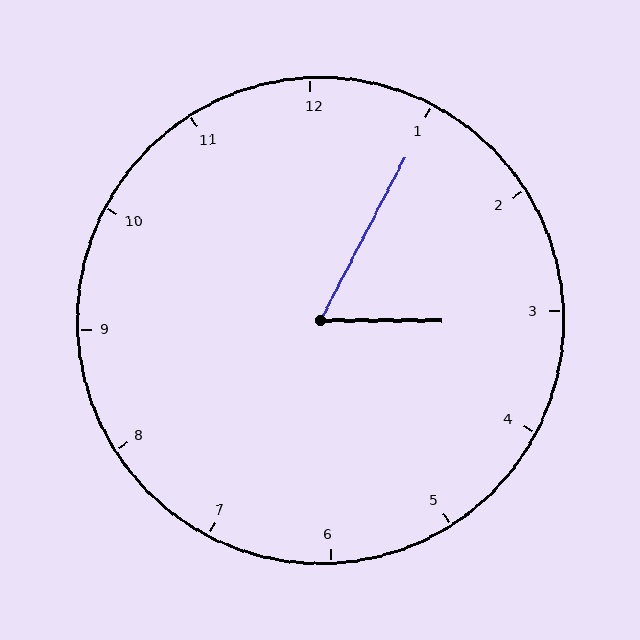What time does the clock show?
3:05.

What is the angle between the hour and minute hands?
Approximately 62 degrees.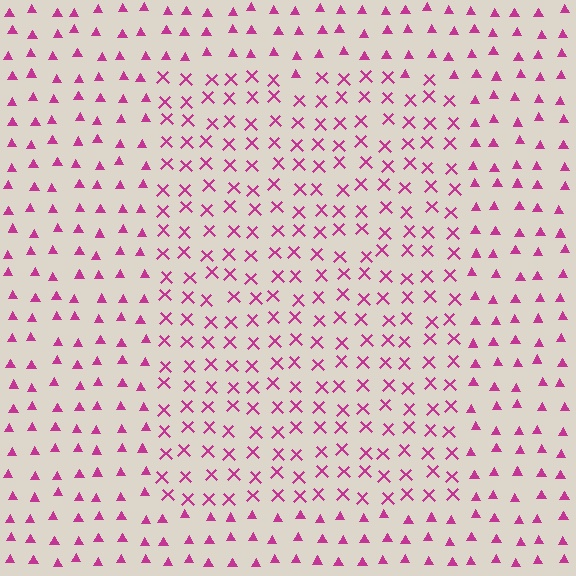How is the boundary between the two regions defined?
The boundary is defined by a change in element shape: X marks inside vs. triangles outside. All elements share the same color and spacing.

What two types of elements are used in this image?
The image uses X marks inside the rectangle region and triangles outside it.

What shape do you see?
I see a rectangle.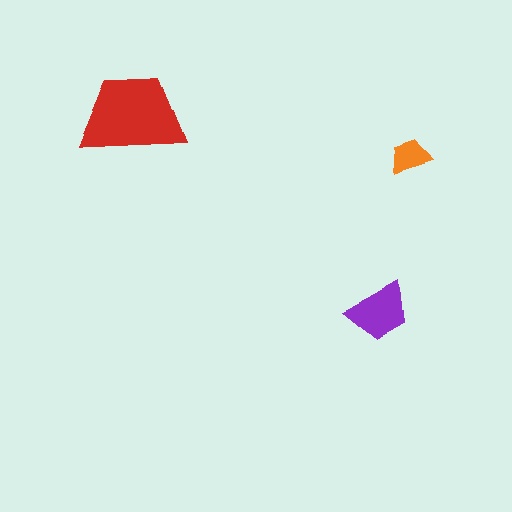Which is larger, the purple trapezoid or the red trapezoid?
The red one.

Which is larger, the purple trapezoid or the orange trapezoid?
The purple one.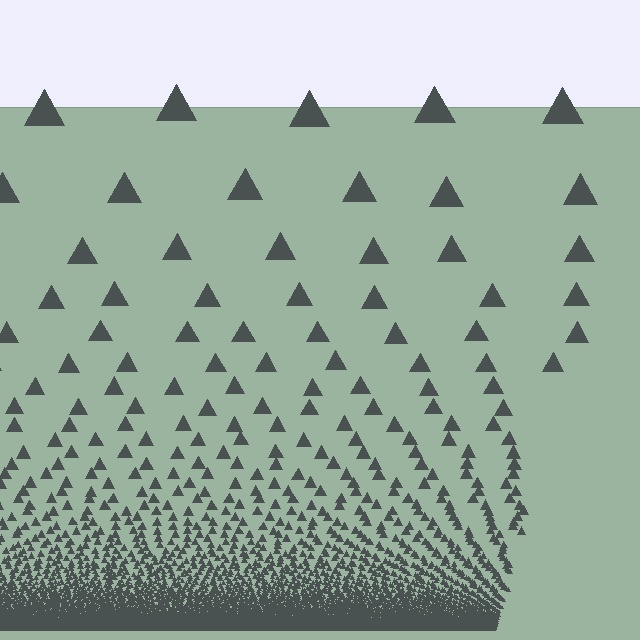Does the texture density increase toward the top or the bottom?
Density increases toward the bottom.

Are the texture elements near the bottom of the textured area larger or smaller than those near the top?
Smaller. The gradient is inverted — elements near the bottom are smaller and denser.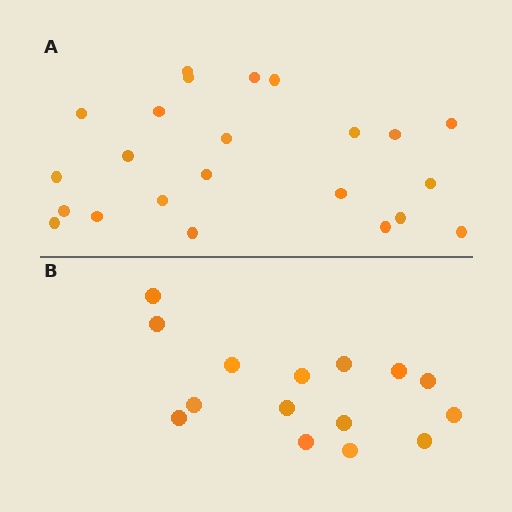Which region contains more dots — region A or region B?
Region A (the top region) has more dots.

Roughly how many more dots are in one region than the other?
Region A has roughly 8 or so more dots than region B.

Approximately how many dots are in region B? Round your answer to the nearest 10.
About 20 dots. (The exact count is 15, which rounds to 20.)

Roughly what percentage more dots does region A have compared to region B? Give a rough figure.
About 55% more.